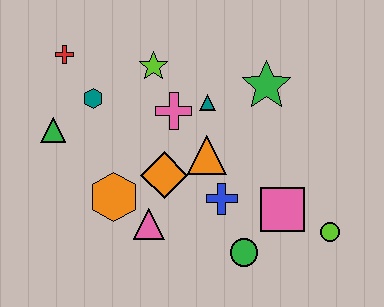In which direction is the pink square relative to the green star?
The pink square is below the green star.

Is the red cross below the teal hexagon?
No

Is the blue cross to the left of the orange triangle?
No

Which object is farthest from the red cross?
The lime circle is farthest from the red cross.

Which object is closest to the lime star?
The pink cross is closest to the lime star.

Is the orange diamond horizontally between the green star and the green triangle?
Yes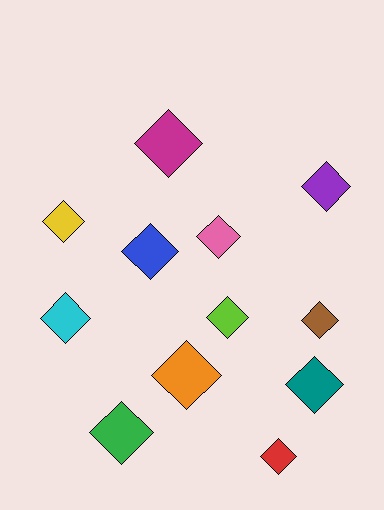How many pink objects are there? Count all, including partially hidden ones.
There is 1 pink object.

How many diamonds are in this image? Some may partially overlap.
There are 12 diamonds.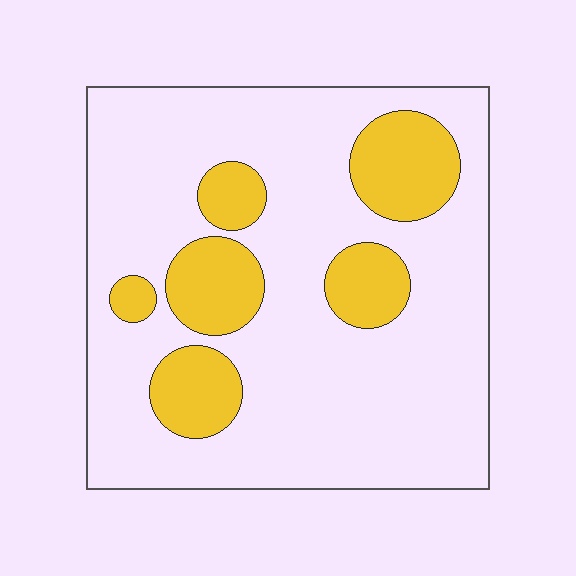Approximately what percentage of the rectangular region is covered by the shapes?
Approximately 20%.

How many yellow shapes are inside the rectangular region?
6.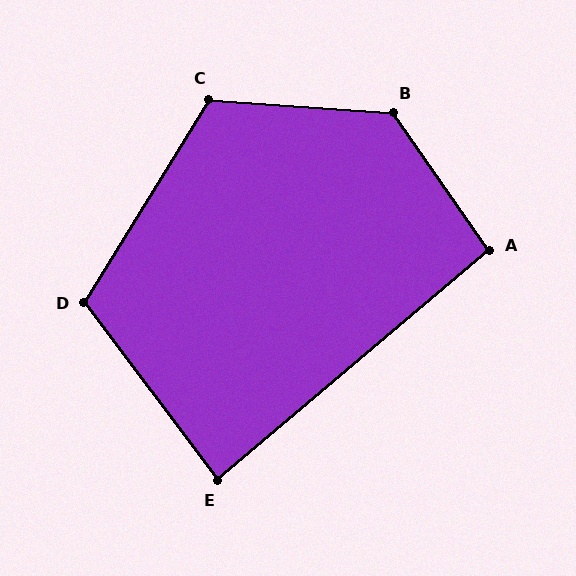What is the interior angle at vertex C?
Approximately 117 degrees (obtuse).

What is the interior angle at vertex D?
Approximately 112 degrees (obtuse).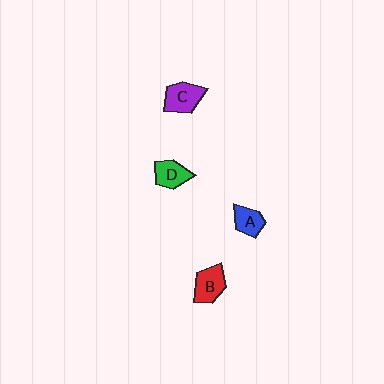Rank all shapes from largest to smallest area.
From largest to smallest: C (purple), B (red), D (green), A (blue).